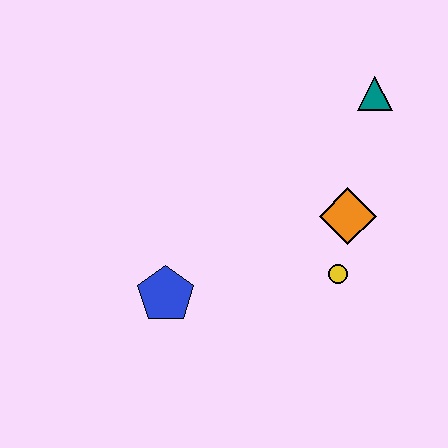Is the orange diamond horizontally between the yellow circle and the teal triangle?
Yes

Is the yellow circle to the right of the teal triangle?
No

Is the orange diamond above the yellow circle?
Yes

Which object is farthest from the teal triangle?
The blue pentagon is farthest from the teal triangle.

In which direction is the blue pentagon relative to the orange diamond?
The blue pentagon is to the left of the orange diamond.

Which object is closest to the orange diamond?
The yellow circle is closest to the orange diamond.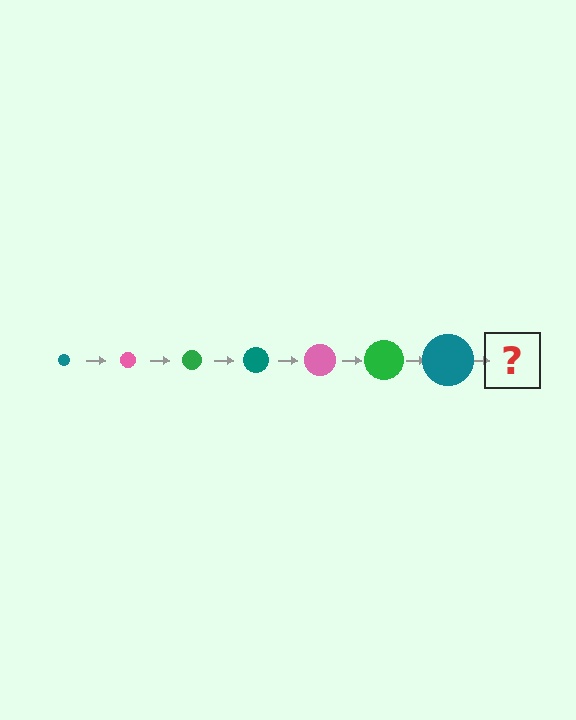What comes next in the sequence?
The next element should be a pink circle, larger than the previous one.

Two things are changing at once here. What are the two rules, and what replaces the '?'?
The two rules are that the circle grows larger each step and the color cycles through teal, pink, and green. The '?' should be a pink circle, larger than the previous one.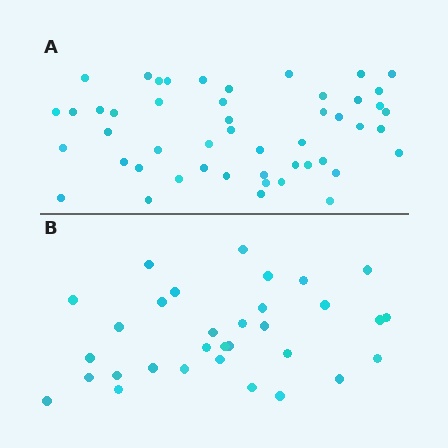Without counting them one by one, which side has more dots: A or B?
Region A (the top region) has more dots.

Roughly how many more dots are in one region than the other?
Region A has approximately 15 more dots than region B.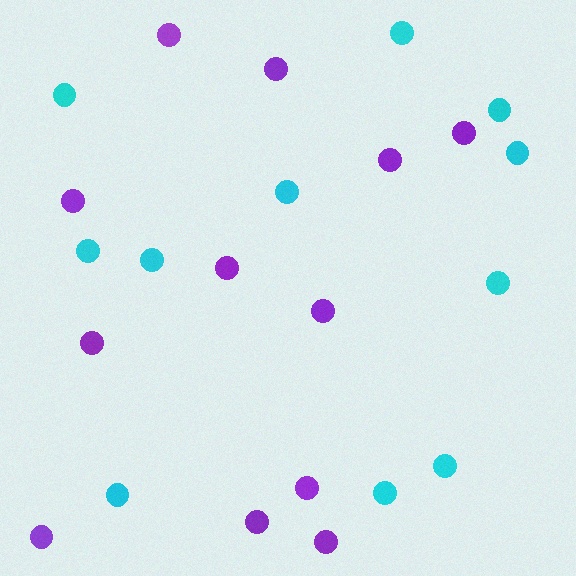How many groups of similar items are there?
There are 2 groups: one group of purple circles (12) and one group of cyan circles (11).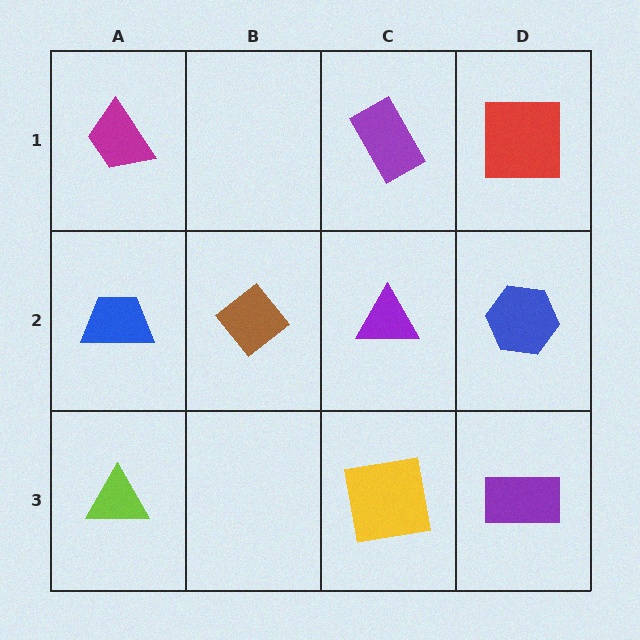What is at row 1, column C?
A purple rectangle.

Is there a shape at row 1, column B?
No, that cell is empty.